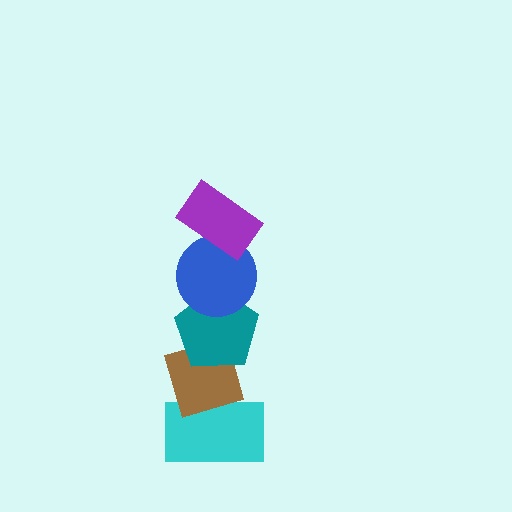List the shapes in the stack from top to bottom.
From top to bottom: the purple rectangle, the blue circle, the teal pentagon, the brown diamond, the cyan rectangle.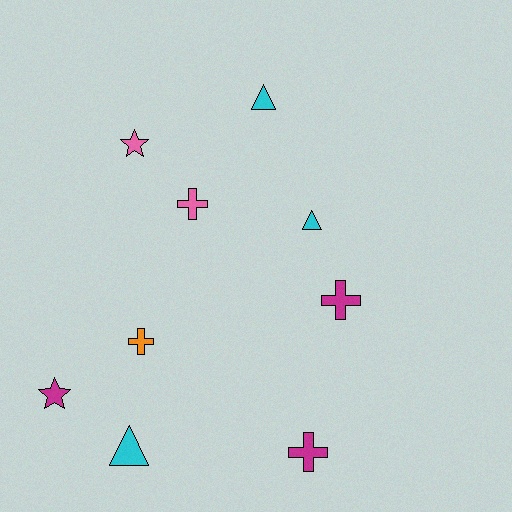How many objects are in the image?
There are 9 objects.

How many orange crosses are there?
There is 1 orange cross.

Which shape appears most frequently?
Cross, with 4 objects.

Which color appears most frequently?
Cyan, with 3 objects.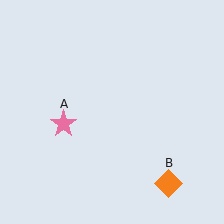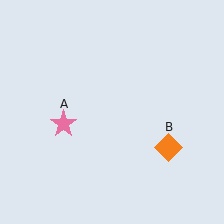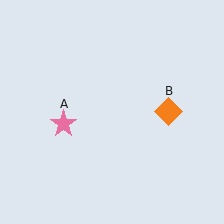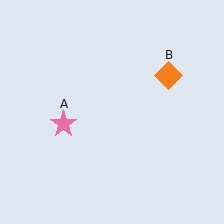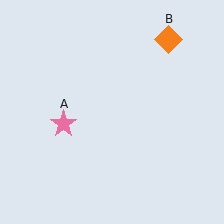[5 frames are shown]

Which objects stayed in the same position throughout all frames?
Pink star (object A) remained stationary.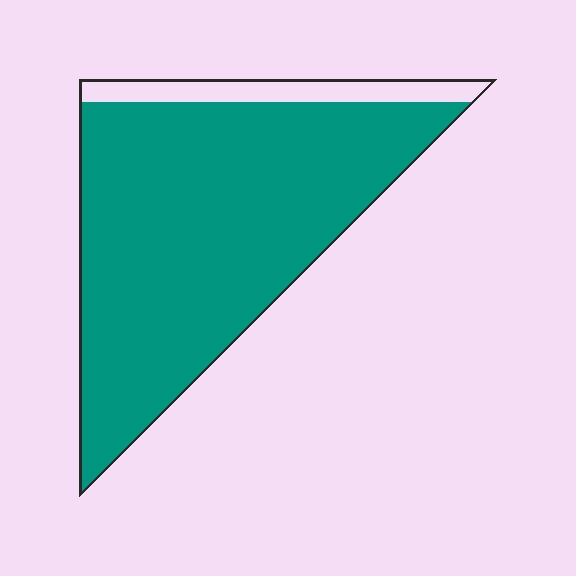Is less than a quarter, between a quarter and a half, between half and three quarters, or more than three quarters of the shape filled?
More than three quarters.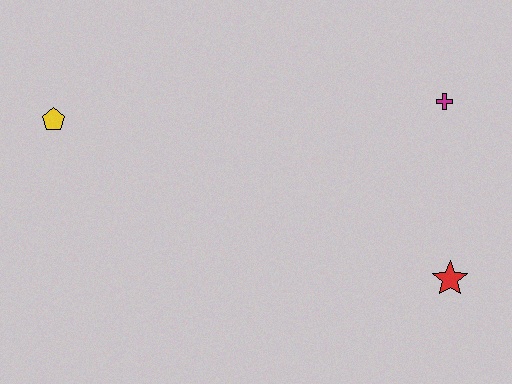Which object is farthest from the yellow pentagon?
The red star is farthest from the yellow pentagon.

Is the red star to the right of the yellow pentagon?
Yes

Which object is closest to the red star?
The magenta cross is closest to the red star.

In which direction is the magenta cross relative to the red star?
The magenta cross is above the red star.